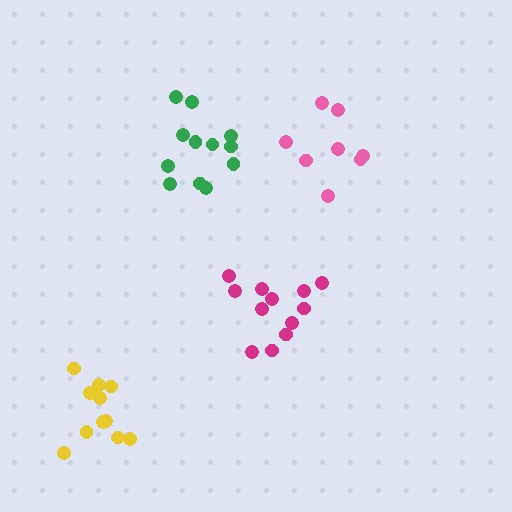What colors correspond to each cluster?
The clusters are colored: green, magenta, yellow, pink.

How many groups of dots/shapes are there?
There are 4 groups.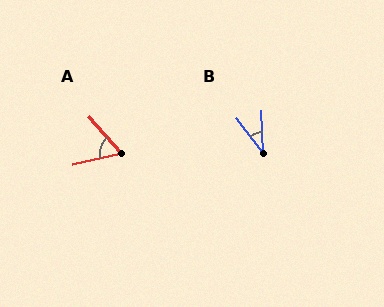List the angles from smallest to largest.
B (35°), A (62°).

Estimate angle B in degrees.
Approximately 35 degrees.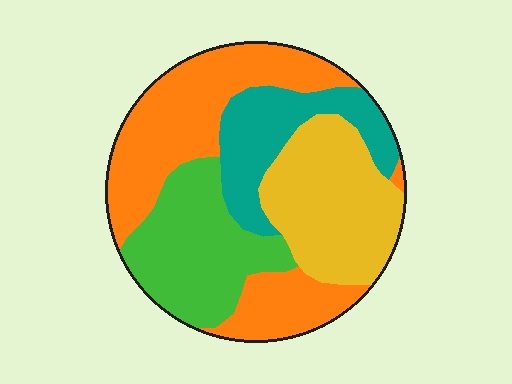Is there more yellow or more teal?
Yellow.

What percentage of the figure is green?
Green covers about 25% of the figure.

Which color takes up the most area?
Orange, at roughly 35%.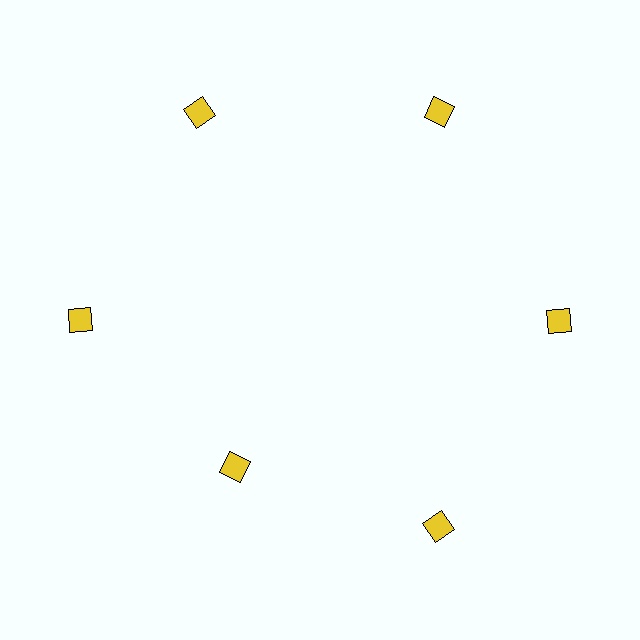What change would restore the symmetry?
The symmetry would be restored by moving it outward, back onto the ring so that all 6 diamonds sit at equal angles and equal distance from the center.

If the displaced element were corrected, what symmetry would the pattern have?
It would have 6-fold rotational symmetry — the pattern would map onto itself every 60 degrees.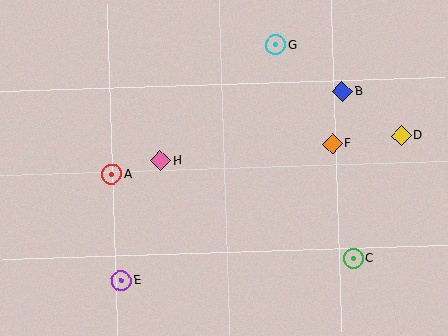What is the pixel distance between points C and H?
The distance between C and H is 216 pixels.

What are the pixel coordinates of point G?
Point G is at (276, 45).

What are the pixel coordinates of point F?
Point F is at (333, 144).